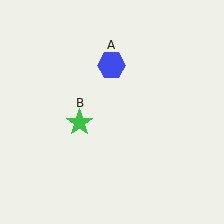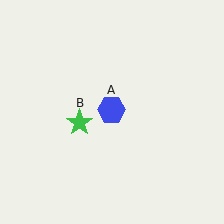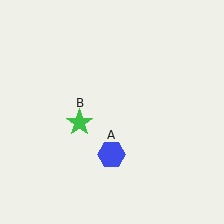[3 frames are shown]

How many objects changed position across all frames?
1 object changed position: blue hexagon (object A).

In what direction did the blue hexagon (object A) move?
The blue hexagon (object A) moved down.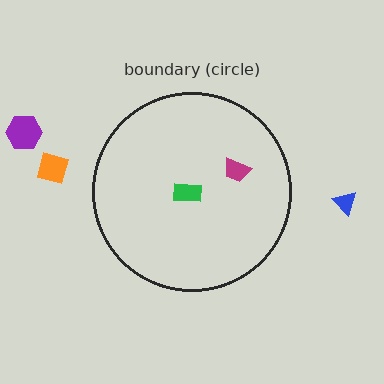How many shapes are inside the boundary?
2 inside, 3 outside.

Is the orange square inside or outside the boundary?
Outside.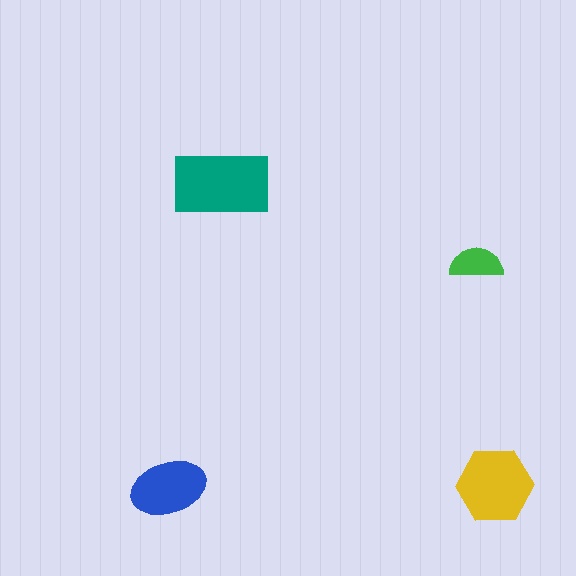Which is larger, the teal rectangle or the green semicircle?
The teal rectangle.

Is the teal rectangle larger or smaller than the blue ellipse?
Larger.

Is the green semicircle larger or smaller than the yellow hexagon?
Smaller.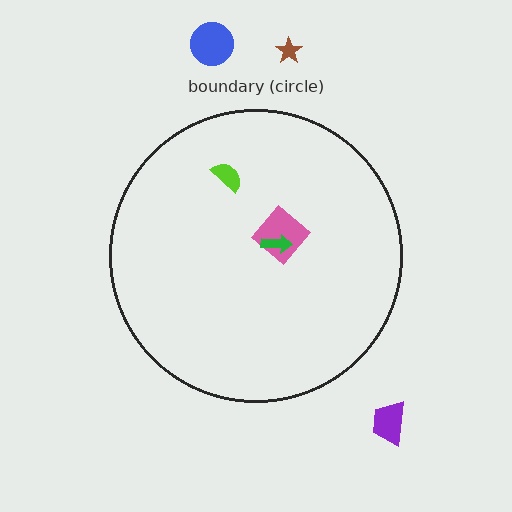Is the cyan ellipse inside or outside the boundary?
Outside.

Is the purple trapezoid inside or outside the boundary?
Outside.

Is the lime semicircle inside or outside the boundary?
Inside.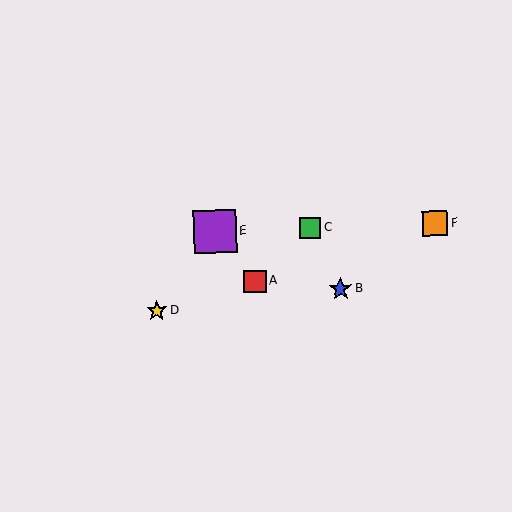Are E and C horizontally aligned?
Yes, both are at y≈231.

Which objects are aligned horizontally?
Objects C, E, F are aligned horizontally.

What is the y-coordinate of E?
Object E is at y≈231.